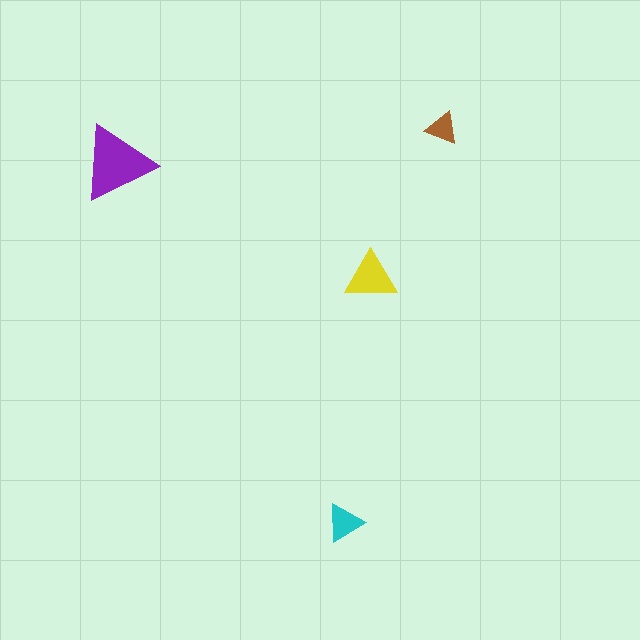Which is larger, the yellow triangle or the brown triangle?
The yellow one.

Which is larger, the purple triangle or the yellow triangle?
The purple one.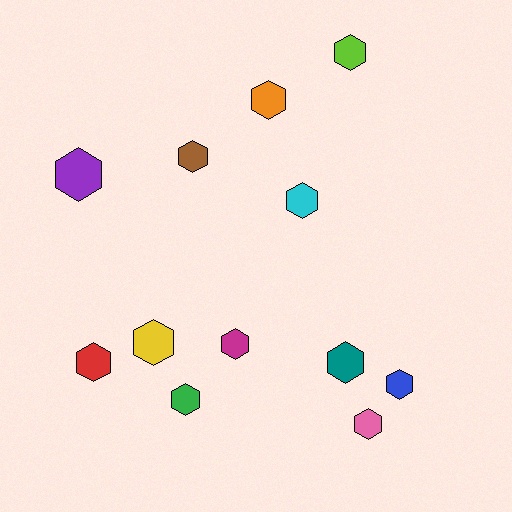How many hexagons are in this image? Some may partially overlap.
There are 12 hexagons.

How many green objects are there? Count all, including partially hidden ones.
There is 1 green object.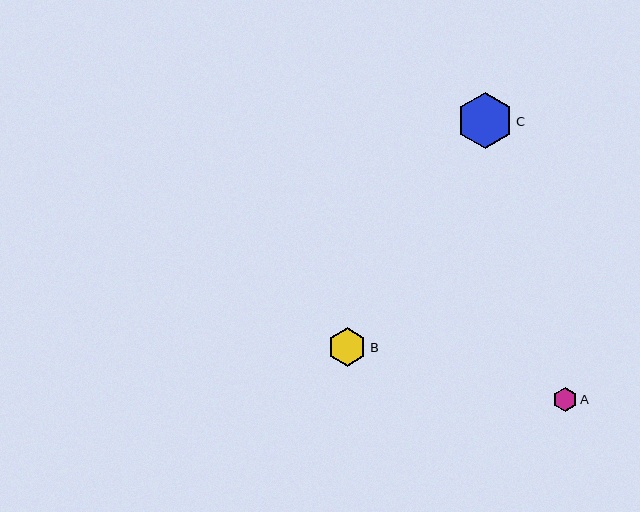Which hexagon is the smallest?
Hexagon A is the smallest with a size of approximately 24 pixels.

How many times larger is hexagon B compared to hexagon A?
Hexagon B is approximately 1.6 times the size of hexagon A.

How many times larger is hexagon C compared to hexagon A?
Hexagon C is approximately 2.4 times the size of hexagon A.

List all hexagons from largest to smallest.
From largest to smallest: C, B, A.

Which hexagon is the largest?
Hexagon C is the largest with a size of approximately 56 pixels.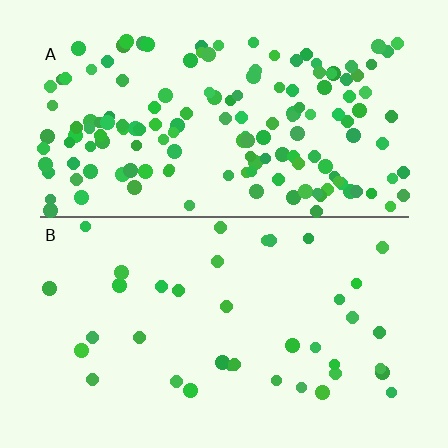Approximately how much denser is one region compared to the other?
Approximately 4.1× — region A over region B.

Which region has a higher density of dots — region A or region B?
A (the top).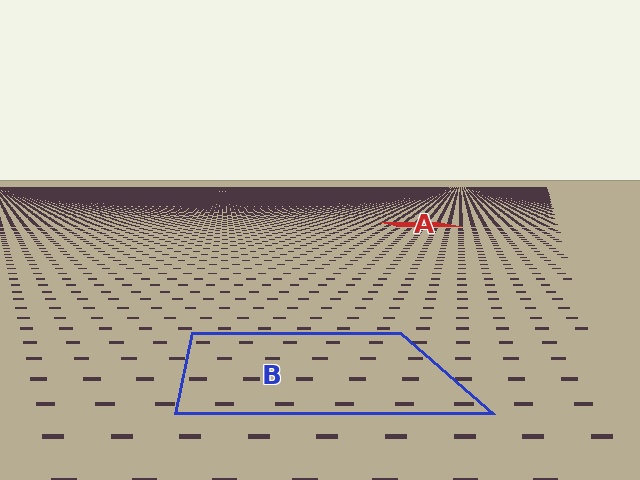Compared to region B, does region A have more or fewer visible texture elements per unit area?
Region A has more texture elements per unit area — they are packed more densely because it is farther away.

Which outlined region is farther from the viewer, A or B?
Region A is farther from the viewer — the texture elements inside it appear smaller and more densely packed.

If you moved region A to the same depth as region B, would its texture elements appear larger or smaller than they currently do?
They would appear larger. At a closer depth, the same texture elements are projected at a bigger on-screen size.